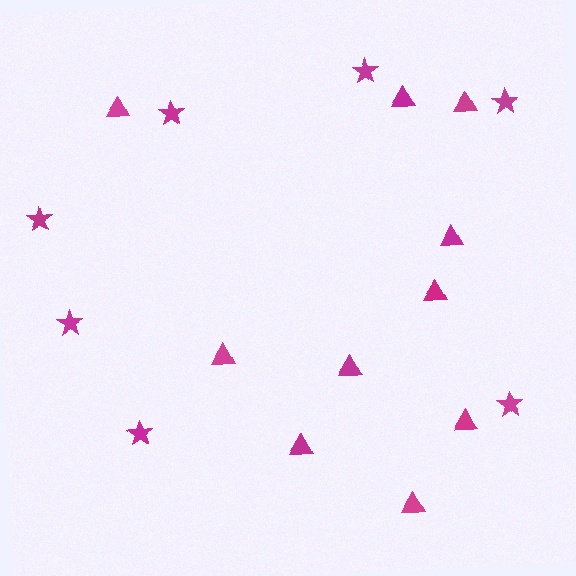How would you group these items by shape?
There are 2 groups: one group of stars (7) and one group of triangles (10).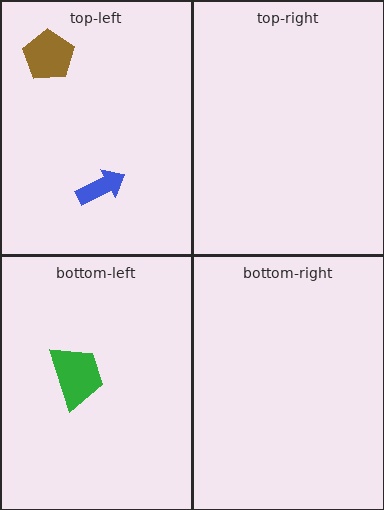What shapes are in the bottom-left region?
The green trapezoid.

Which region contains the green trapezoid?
The bottom-left region.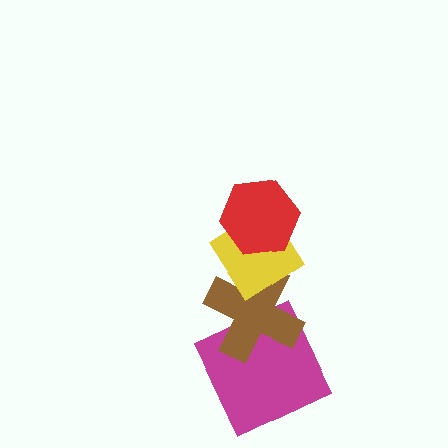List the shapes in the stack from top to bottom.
From top to bottom: the red hexagon, the yellow diamond, the brown cross, the magenta square.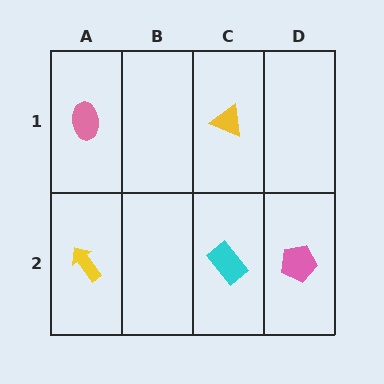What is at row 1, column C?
A yellow triangle.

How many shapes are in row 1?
2 shapes.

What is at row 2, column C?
A cyan rectangle.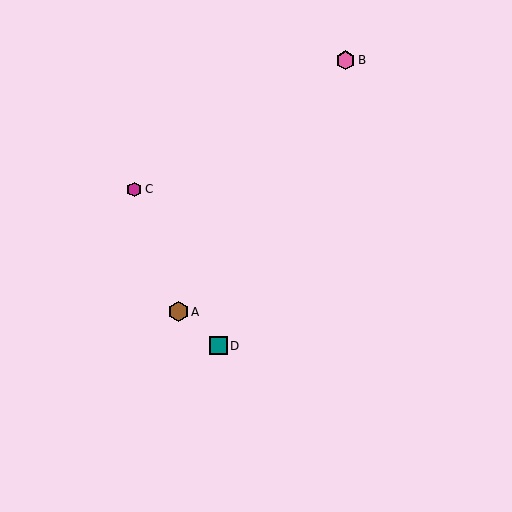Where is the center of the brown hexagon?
The center of the brown hexagon is at (178, 312).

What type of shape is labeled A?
Shape A is a brown hexagon.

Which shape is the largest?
The brown hexagon (labeled A) is the largest.